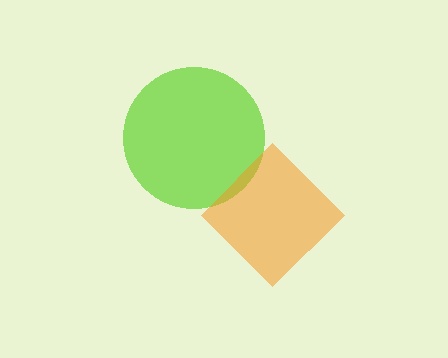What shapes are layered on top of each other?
The layered shapes are: a lime circle, an orange diamond.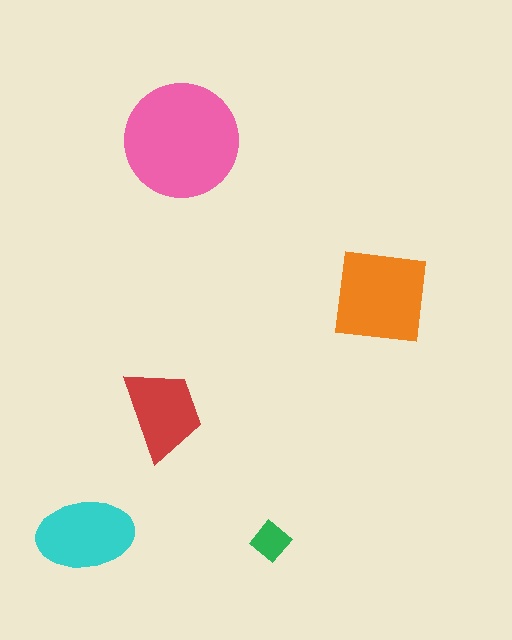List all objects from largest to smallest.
The pink circle, the orange square, the cyan ellipse, the red trapezoid, the green diamond.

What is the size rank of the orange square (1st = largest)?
2nd.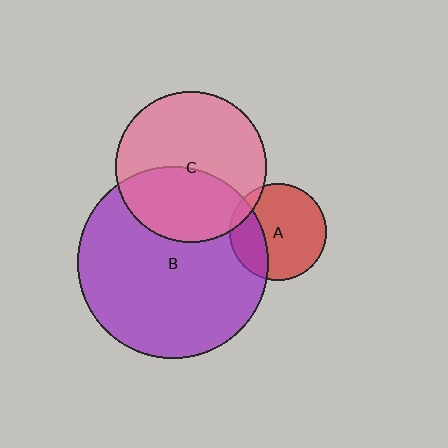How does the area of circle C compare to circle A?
Approximately 2.4 times.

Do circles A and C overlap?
Yes.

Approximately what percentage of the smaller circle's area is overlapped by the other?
Approximately 10%.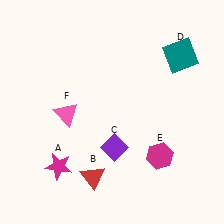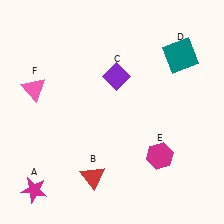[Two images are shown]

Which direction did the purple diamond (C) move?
The purple diamond (C) moved up.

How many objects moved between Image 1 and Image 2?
3 objects moved between the two images.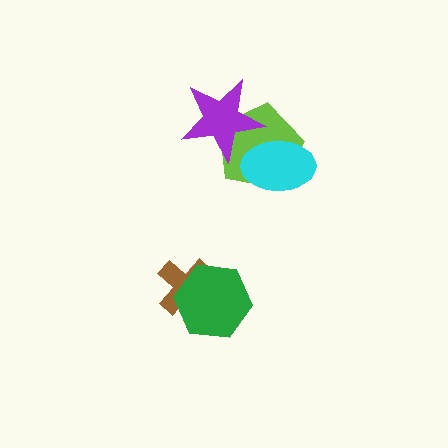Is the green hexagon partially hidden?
No, no other shape covers it.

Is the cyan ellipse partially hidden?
Yes, it is partially covered by another shape.